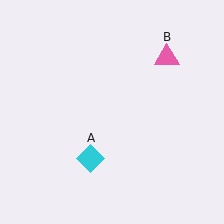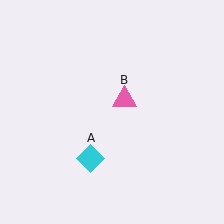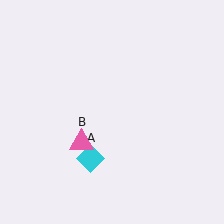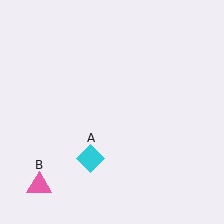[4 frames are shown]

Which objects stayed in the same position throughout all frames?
Cyan diamond (object A) remained stationary.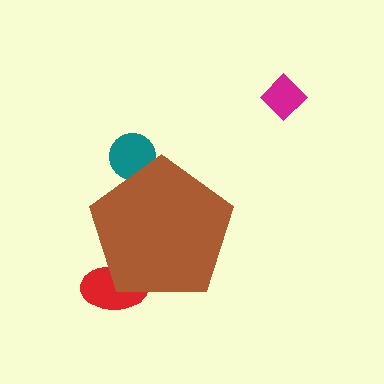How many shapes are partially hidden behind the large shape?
2 shapes are partially hidden.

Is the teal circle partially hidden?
Yes, the teal circle is partially hidden behind the brown pentagon.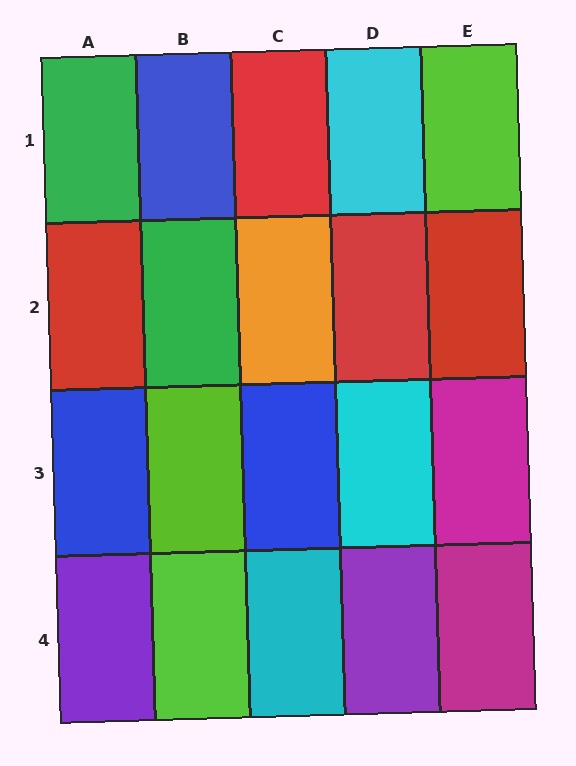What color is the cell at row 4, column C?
Cyan.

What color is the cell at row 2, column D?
Red.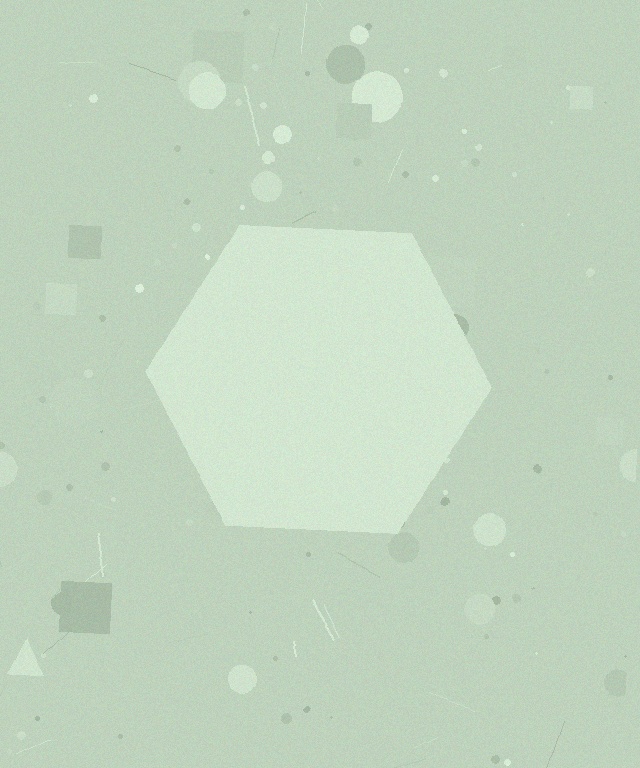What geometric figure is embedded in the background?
A hexagon is embedded in the background.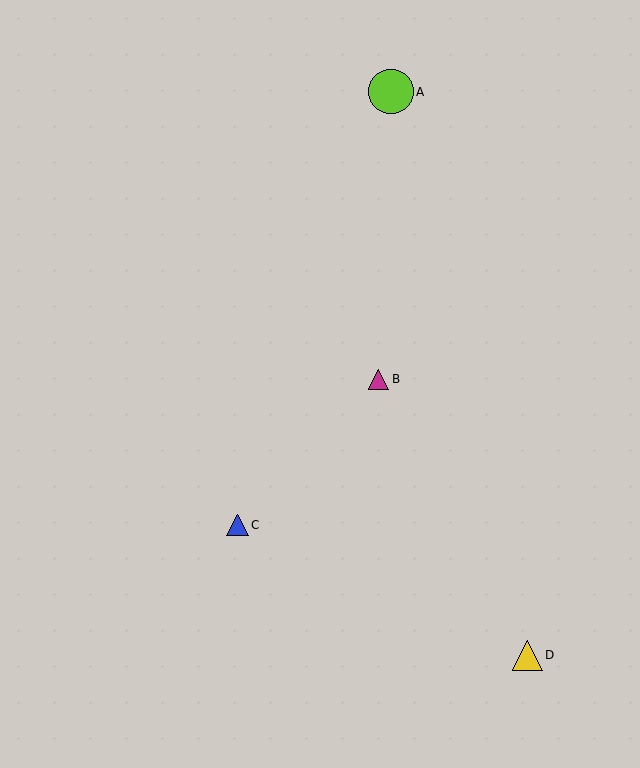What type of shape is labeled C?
Shape C is a blue triangle.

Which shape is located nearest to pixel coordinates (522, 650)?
The yellow triangle (labeled D) at (527, 655) is nearest to that location.